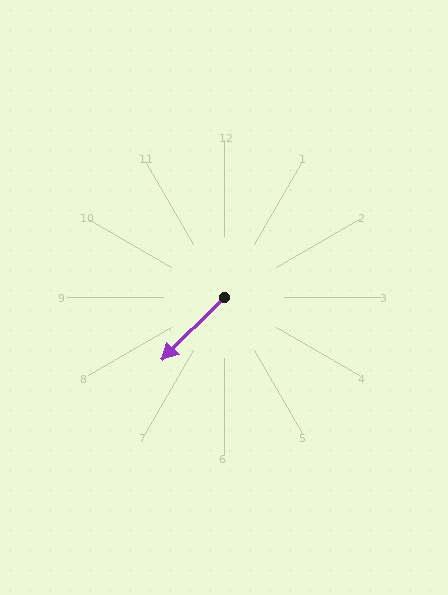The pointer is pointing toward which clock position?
Roughly 7 o'clock.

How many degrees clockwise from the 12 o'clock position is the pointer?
Approximately 225 degrees.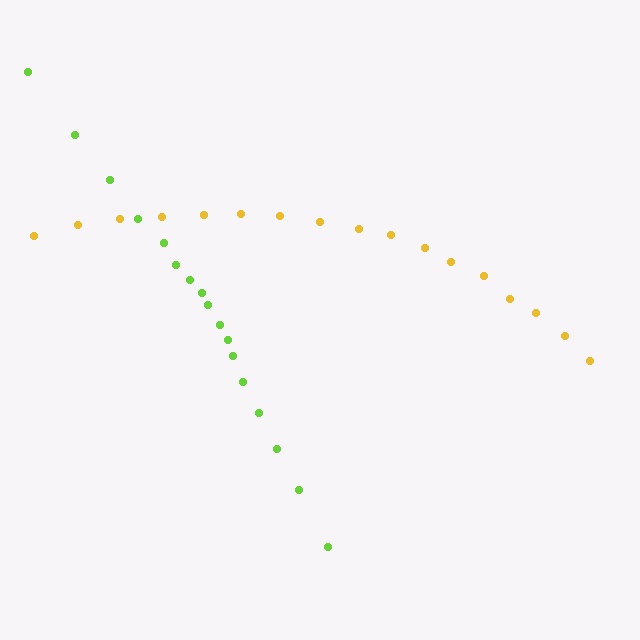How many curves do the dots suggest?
There are 2 distinct paths.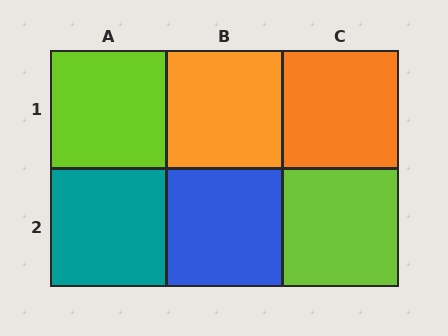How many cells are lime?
2 cells are lime.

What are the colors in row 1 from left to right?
Lime, orange, orange.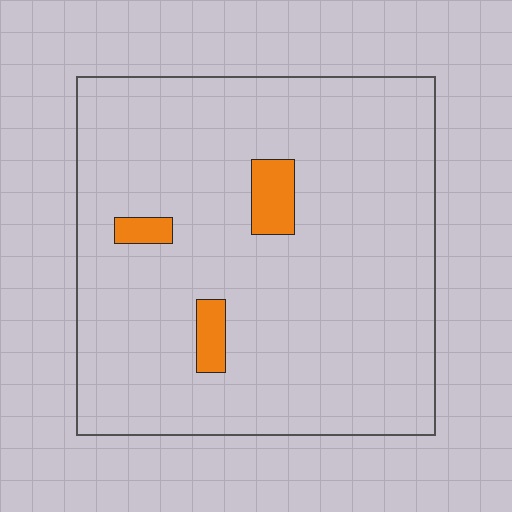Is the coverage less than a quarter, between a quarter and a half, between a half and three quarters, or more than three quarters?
Less than a quarter.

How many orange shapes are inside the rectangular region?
3.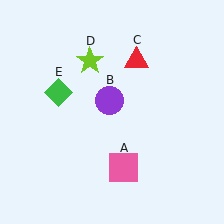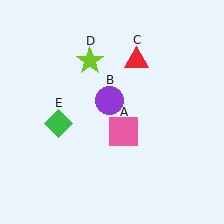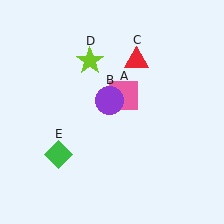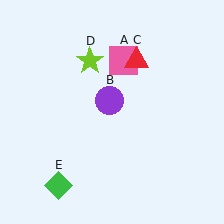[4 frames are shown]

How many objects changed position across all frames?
2 objects changed position: pink square (object A), green diamond (object E).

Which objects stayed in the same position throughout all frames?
Purple circle (object B) and red triangle (object C) and lime star (object D) remained stationary.